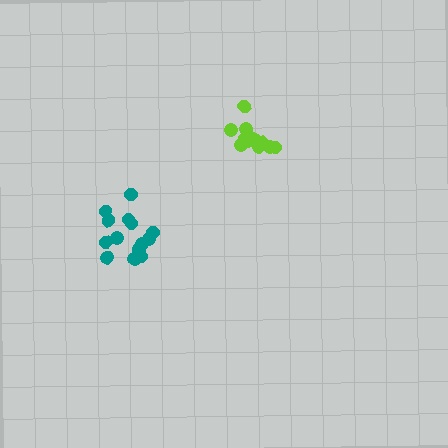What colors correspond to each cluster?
The clusters are colored: lime, teal.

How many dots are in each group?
Group 1: 12 dots, Group 2: 15 dots (27 total).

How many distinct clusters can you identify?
There are 2 distinct clusters.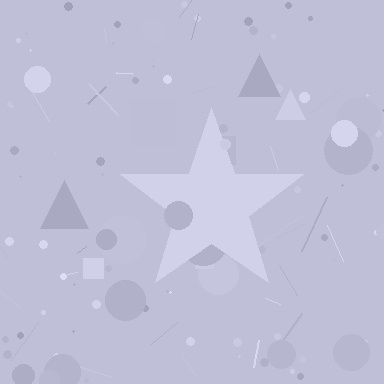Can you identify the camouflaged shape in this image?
The camouflaged shape is a star.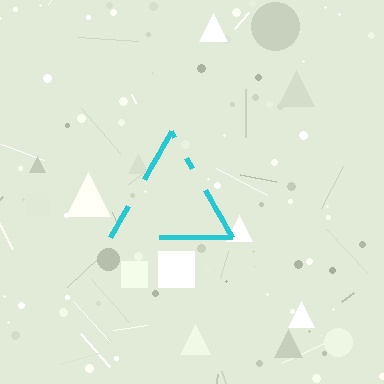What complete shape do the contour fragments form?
The contour fragments form a triangle.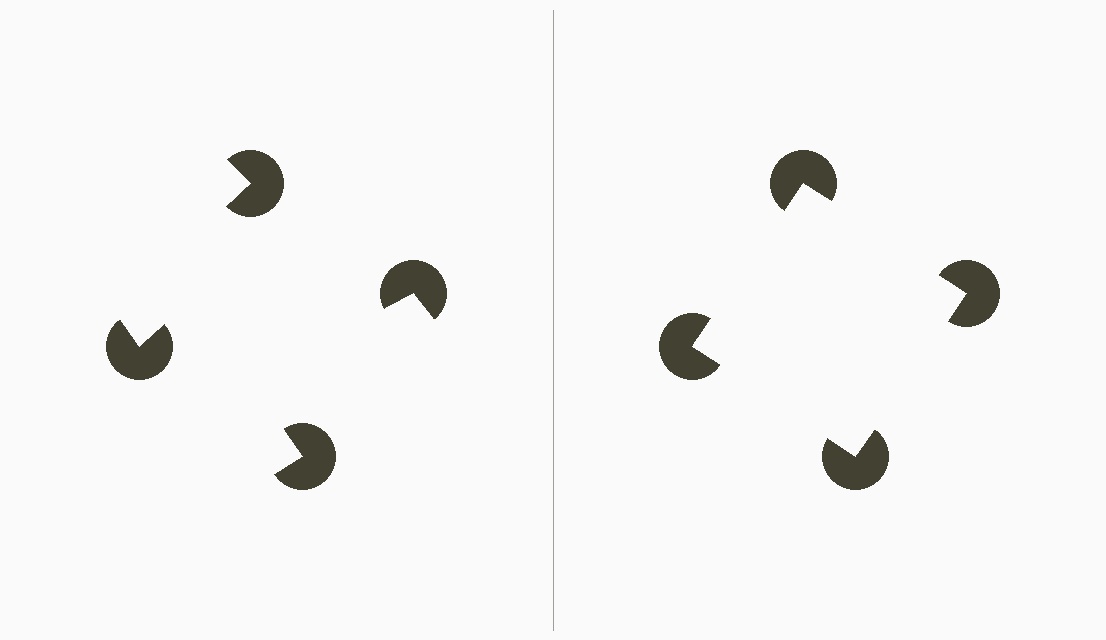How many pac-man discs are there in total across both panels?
8 — 4 on each side.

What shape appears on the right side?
An illusory square.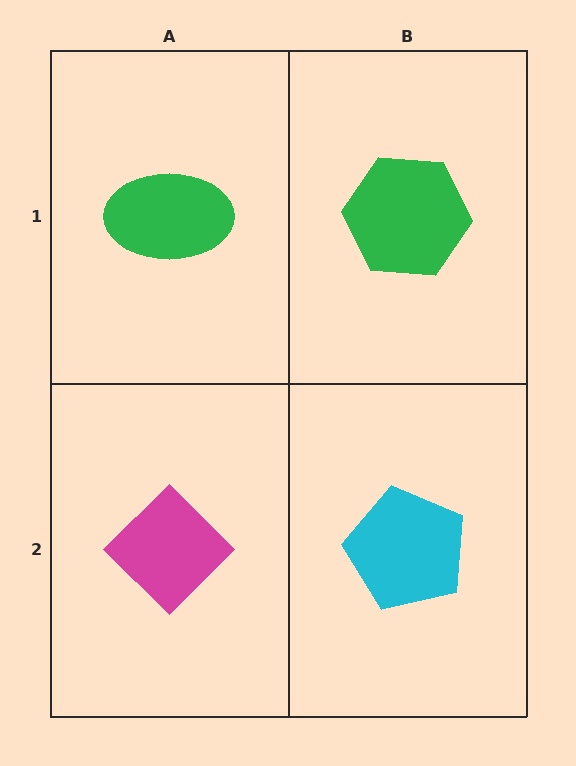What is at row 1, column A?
A green ellipse.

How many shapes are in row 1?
2 shapes.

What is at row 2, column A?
A magenta diamond.